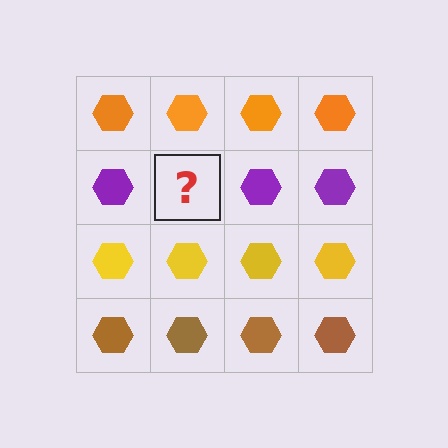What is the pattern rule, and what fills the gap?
The rule is that each row has a consistent color. The gap should be filled with a purple hexagon.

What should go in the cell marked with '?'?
The missing cell should contain a purple hexagon.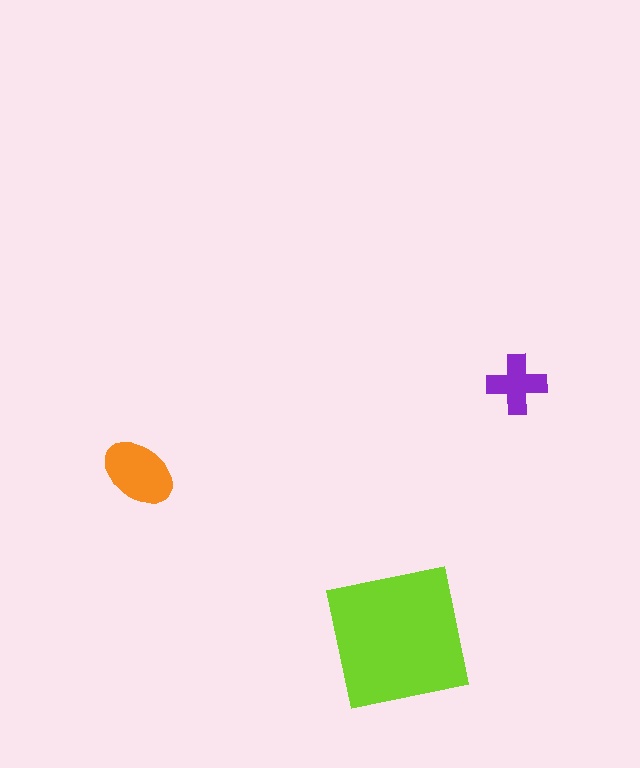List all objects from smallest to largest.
The purple cross, the orange ellipse, the lime square.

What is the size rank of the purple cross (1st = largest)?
3rd.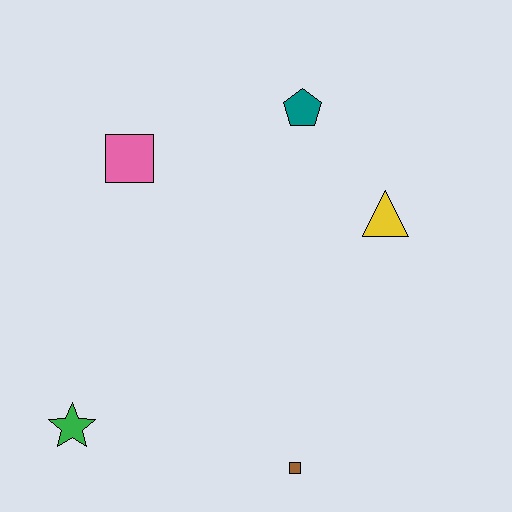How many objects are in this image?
There are 5 objects.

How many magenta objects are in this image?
There are no magenta objects.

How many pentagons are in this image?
There is 1 pentagon.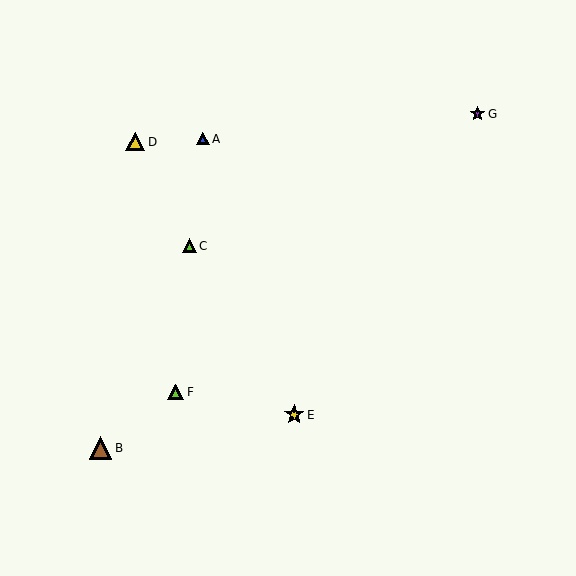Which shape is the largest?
The brown triangle (labeled B) is the largest.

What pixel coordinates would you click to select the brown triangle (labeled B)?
Click at (101, 448) to select the brown triangle B.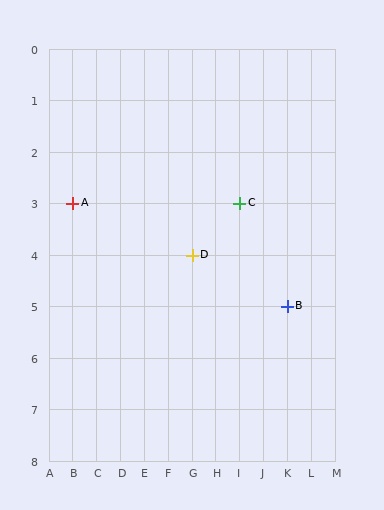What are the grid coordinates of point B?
Point B is at grid coordinates (K, 5).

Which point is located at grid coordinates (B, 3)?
Point A is at (B, 3).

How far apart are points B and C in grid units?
Points B and C are 2 columns and 2 rows apart (about 2.8 grid units diagonally).